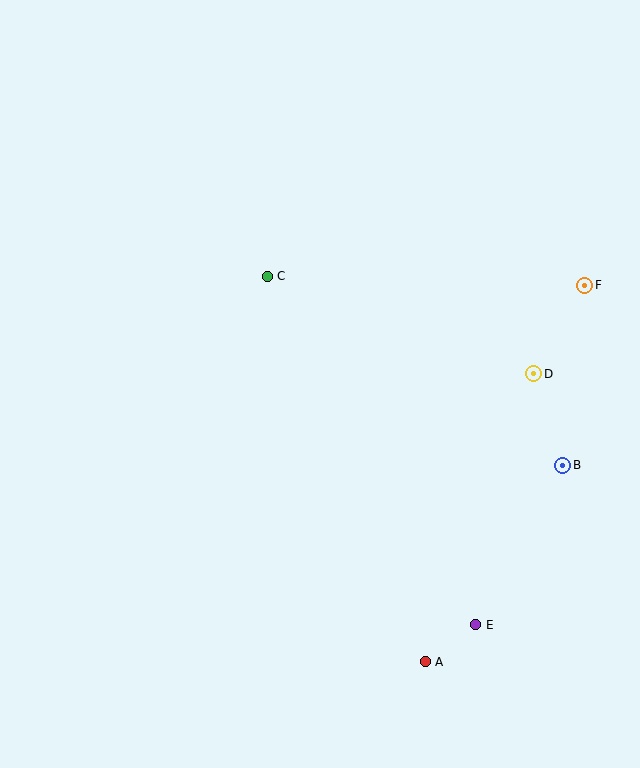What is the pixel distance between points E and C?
The distance between E and C is 406 pixels.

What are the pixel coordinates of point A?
Point A is at (425, 662).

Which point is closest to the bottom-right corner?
Point E is closest to the bottom-right corner.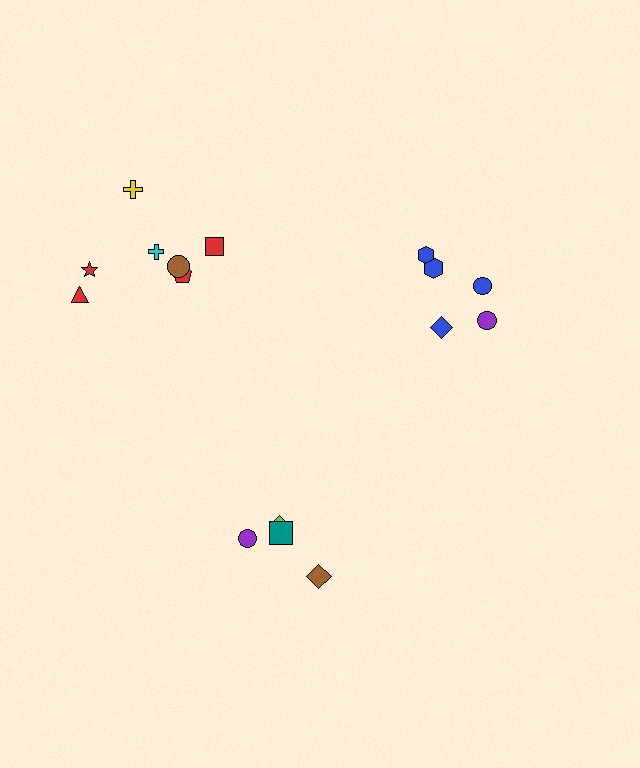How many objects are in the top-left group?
There are 7 objects.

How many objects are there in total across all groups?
There are 16 objects.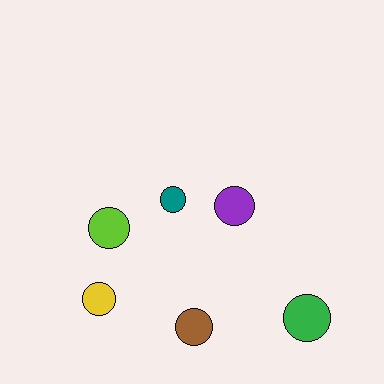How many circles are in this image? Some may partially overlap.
There are 6 circles.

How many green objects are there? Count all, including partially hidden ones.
There is 1 green object.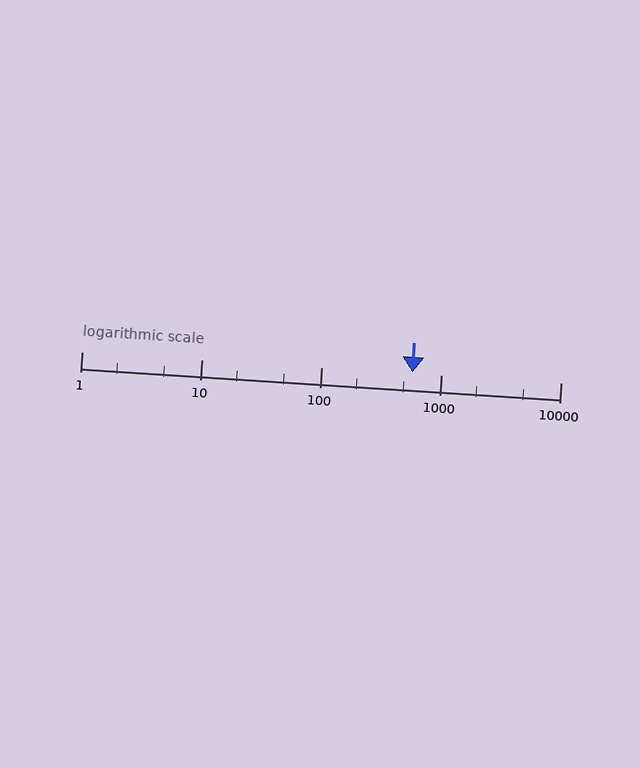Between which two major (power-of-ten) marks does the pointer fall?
The pointer is between 100 and 1000.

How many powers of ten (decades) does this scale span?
The scale spans 4 decades, from 1 to 10000.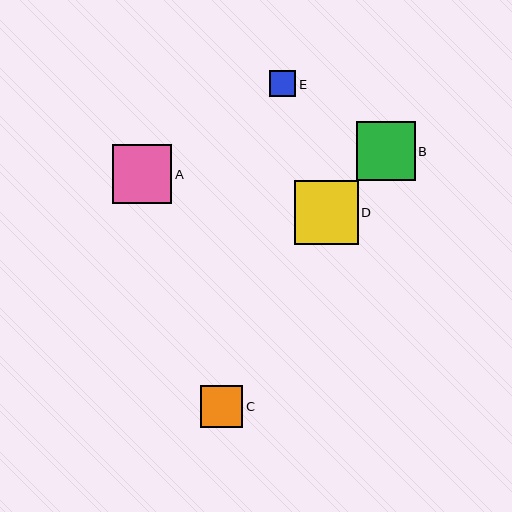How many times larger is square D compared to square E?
Square D is approximately 2.5 times the size of square E.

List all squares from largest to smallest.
From largest to smallest: D, A, B, C, E.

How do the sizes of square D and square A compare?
Square D and square A are approximately the same size.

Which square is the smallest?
Square E is the smallest with a size of approximately 26 pixels.